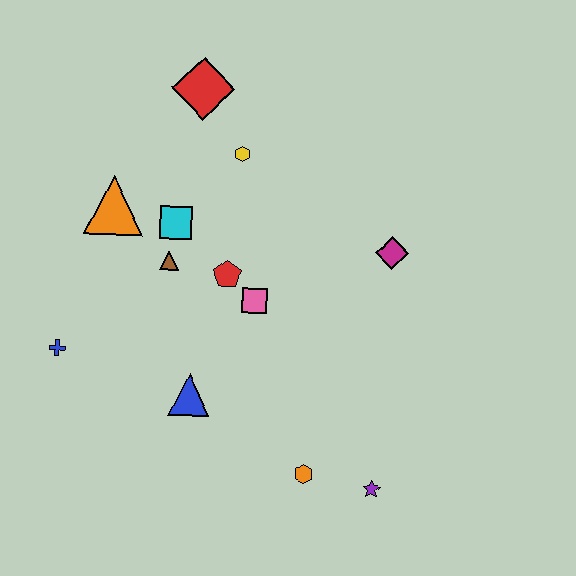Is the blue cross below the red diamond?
Yes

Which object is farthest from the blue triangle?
The red diamond is farthest from the blue triangle.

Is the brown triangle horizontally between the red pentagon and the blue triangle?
No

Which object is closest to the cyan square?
The brown triangle is closest to the cyan square.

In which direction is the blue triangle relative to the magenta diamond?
The blue triangle is to the left of the magenta diamond.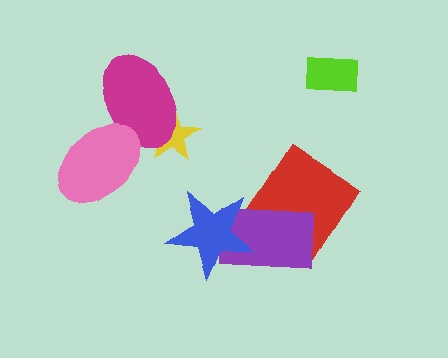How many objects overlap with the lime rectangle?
0 objects overlap with the lime rectangle.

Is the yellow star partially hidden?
Yes, it is partially covered by another shape.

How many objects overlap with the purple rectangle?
2 objects overlap with the purple rectangle.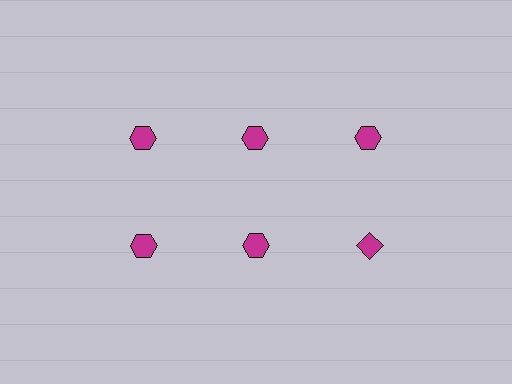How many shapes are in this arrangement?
There are 6 shapes arranged in a grid pattern.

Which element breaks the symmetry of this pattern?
The magenta diamond in the second row, center column breaks the symmetry. All other shapes are magenta hexagons.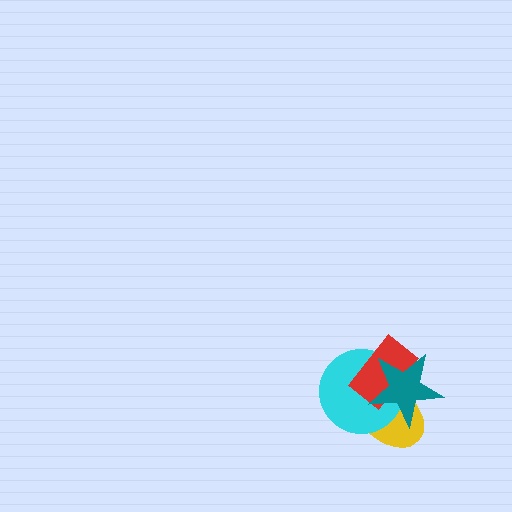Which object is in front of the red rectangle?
The teal star is in front of the red rectangle.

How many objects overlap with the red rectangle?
3 objects overlap with the red rectangle.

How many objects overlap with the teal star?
3 objects overlap with the teal star.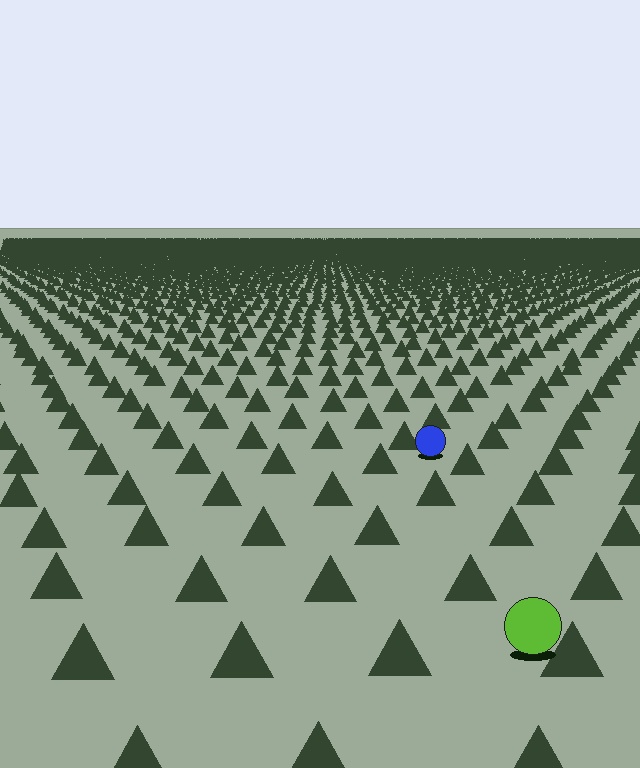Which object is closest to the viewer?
The lime circle is closest. The texture marks near it are larger and more spread out.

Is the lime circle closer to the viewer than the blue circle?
Yes. The lime circle is closer — you can tell from the texture gradient: the ground texture is coarser near it.